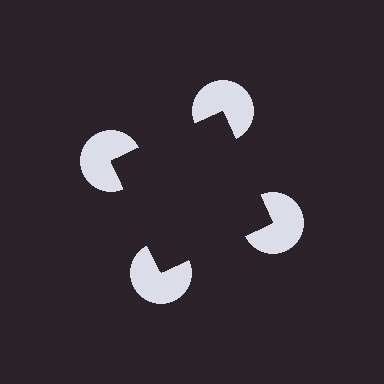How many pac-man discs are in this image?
There are 4 — one at each vertex of the illusory square.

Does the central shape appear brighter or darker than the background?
It typically appears slightly darker than the background, even though no actual brightness change is drawn.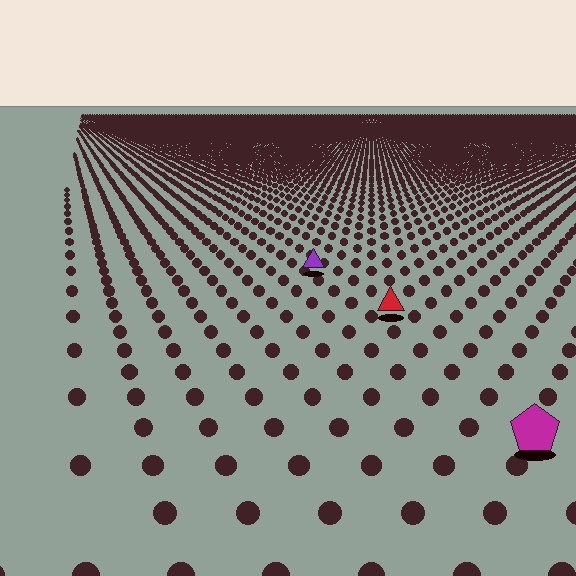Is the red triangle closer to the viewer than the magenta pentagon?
No. The magenta pentagon is closer — you can tell from the texture gradient: the ground texture is coarser near it.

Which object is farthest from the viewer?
The purple triangle is farthest from the viewer. It appears smaller and the ground texture around it is denser.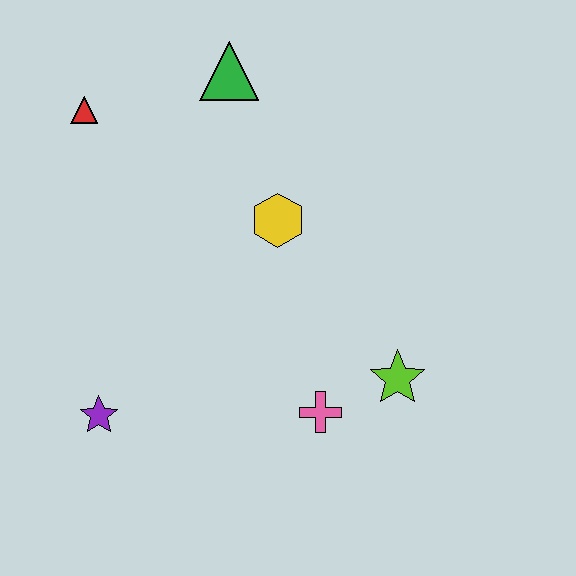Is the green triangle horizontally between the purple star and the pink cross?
Yes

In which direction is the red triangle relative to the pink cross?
The red triangle is above the pink cross.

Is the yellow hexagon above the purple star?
Yes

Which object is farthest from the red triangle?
The lime star is farthest from the red triangle.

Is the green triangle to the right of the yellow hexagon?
No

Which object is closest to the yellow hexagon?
The green triangle is closest to the yellow hexagon.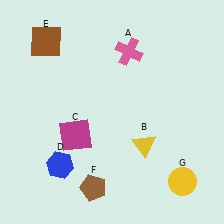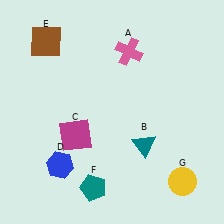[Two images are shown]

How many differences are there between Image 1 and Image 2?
There are 2 differences between the two images.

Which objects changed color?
B changed from yellow to teal. F changed from brown to teal.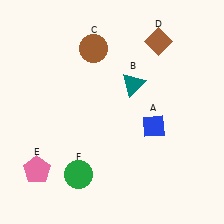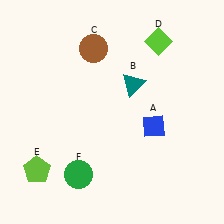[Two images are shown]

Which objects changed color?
D changed from brown to lime. E changed from pink to lime.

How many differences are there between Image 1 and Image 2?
There are 2 differences between the two images.